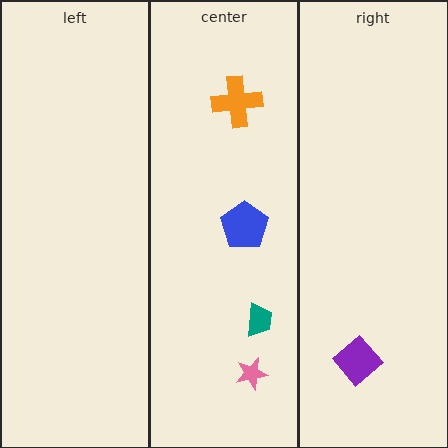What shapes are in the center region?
The pink star, the orange cross, the blue pentagon, the teal trapezoid.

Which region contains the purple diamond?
The right region.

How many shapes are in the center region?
4.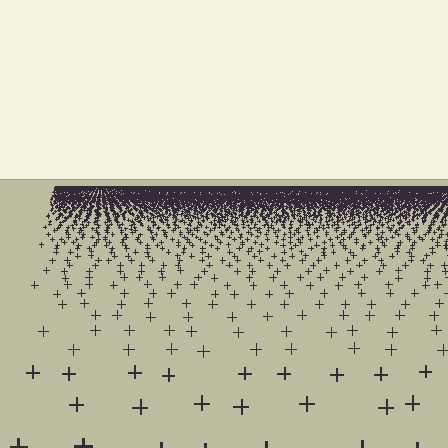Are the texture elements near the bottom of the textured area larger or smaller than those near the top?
Larger. Near the bottom, elements are closer to the viewer and appear at a bigger on-screen size.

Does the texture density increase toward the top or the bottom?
Density increases toward the top.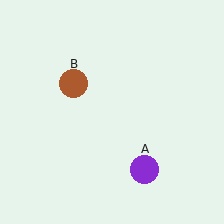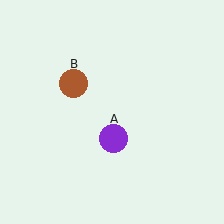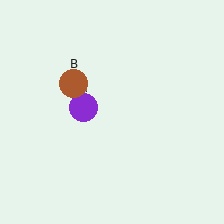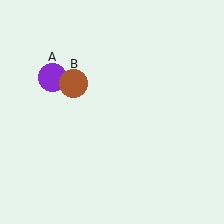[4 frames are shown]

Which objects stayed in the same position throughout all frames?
Brown circle (object B) remained stationary.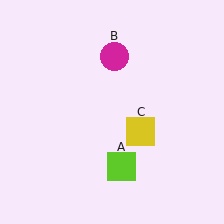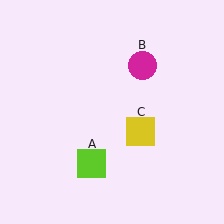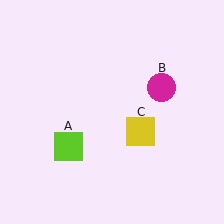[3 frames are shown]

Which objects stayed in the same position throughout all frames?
Yellow square (object C) remained stationary.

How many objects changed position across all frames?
2 objects changed position: lime square (object A), magenta circle (object B).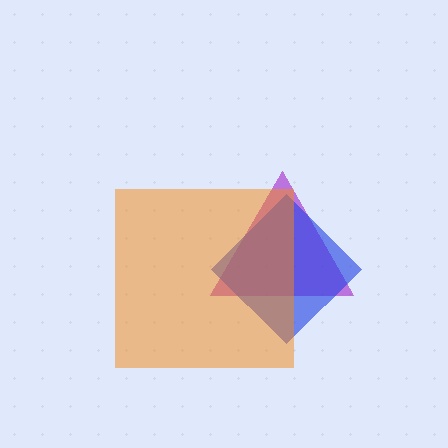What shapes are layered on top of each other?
The layered shapes are: a purple triangle, a blue diamond, an orange square.